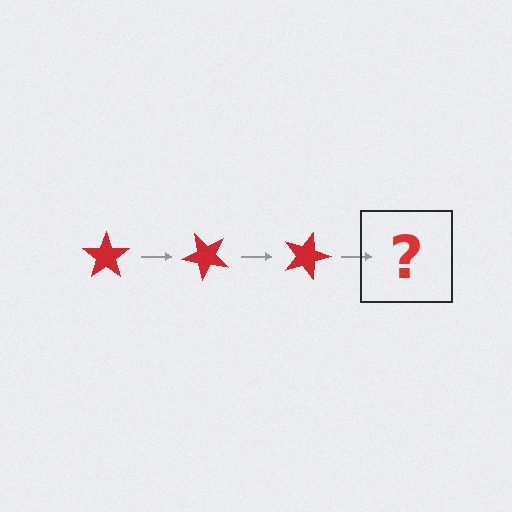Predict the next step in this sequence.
The next step is a red star rotated 135 degrees.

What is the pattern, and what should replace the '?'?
The pattern is that the star rotates 45 degrees each step. The '?' should be a red star rotated 135 degrees.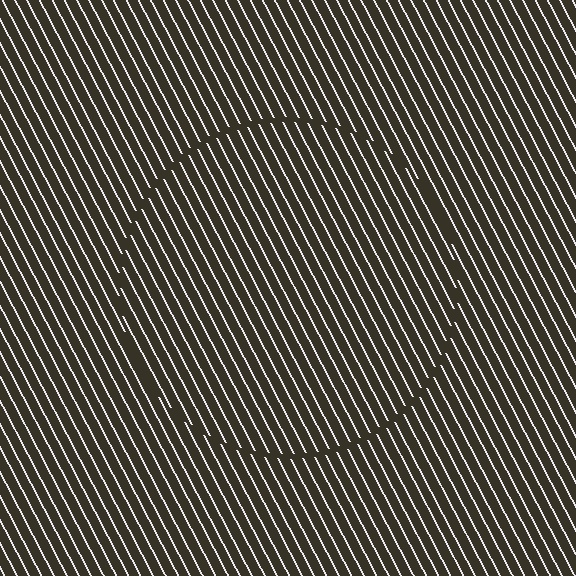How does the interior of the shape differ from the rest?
The interior of the shape contains the same grating, shifted by half a period — the contour is defined by the phase discontinuity where line-ends from the inner and outer gratings abut.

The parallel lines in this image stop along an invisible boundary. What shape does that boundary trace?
An illusory circle. The interior of the shape contains the same grating, shifted by half a period — the contour is defined by the phase discontinuity where line-ends from the inner and outer gratings abut.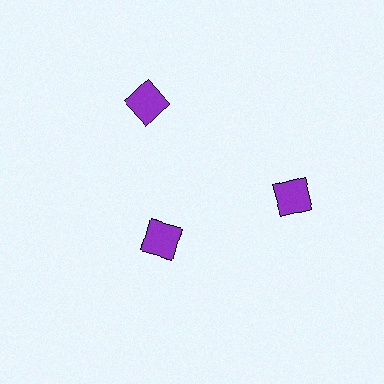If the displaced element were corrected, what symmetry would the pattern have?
It would have 3-fold rotational symmetry — the pattern would map onto itself every 120 degrees.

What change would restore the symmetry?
The symmetry would be restored by moving it outward, back onto the ring so that all 3 diamonds sit at equal angles and equal distance from the center.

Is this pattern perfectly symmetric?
No. The 3 purple diamonds are arranged in a ring, but one element near the 7 o'clock position is pulled inward toward the center, breaking the 3-fold rotational symmetry.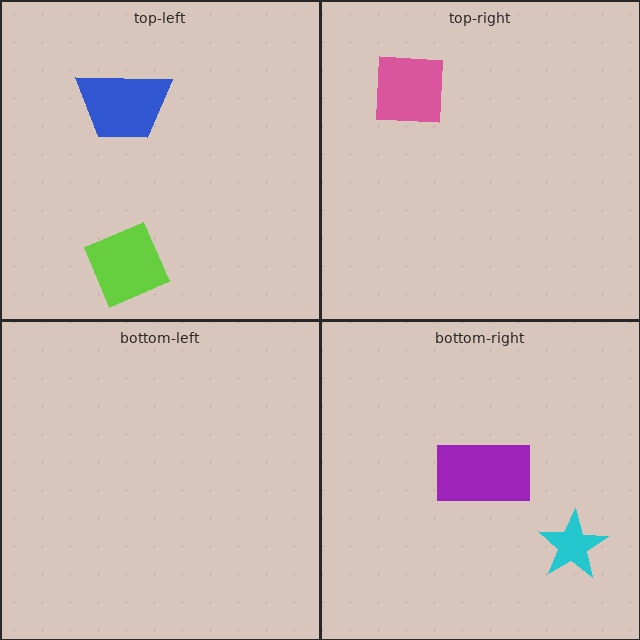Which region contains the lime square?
The top-left region.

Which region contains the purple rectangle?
The bottom-right region.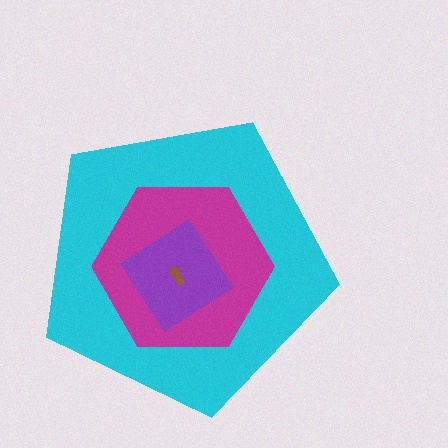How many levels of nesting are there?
4.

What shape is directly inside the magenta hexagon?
The purple diamond.